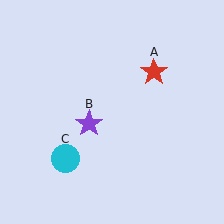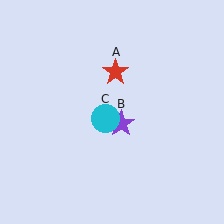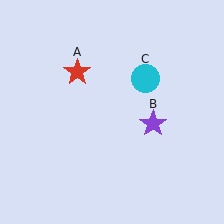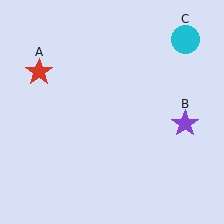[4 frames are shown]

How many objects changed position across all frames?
3 objects changed position: red star (object A), purple star (object B), cyan circle (object C).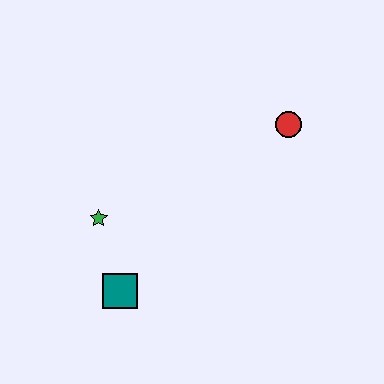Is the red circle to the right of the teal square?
Yes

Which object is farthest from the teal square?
The red circle is farthest from the teal square.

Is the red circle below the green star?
No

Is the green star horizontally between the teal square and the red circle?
No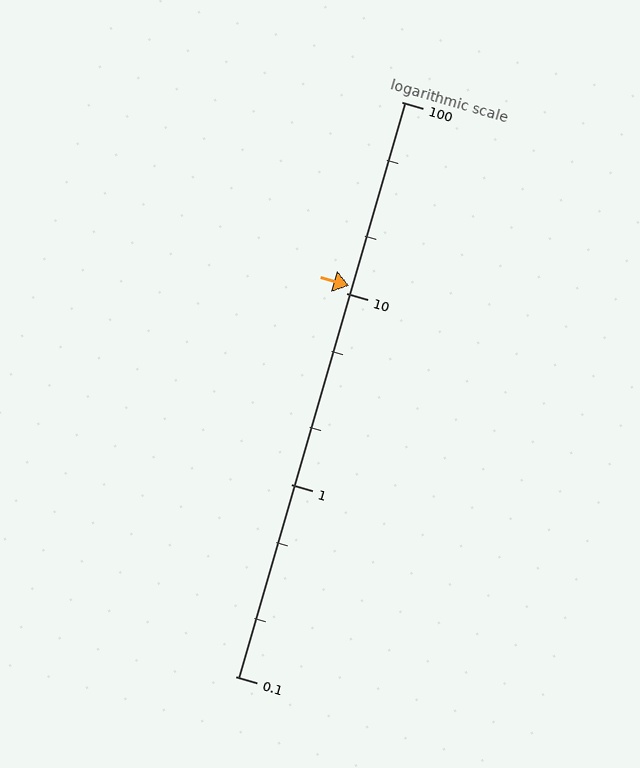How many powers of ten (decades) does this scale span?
The scale spans 3 decades, from 0.1 to 100.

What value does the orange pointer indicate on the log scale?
The pointer indicates approximately 11.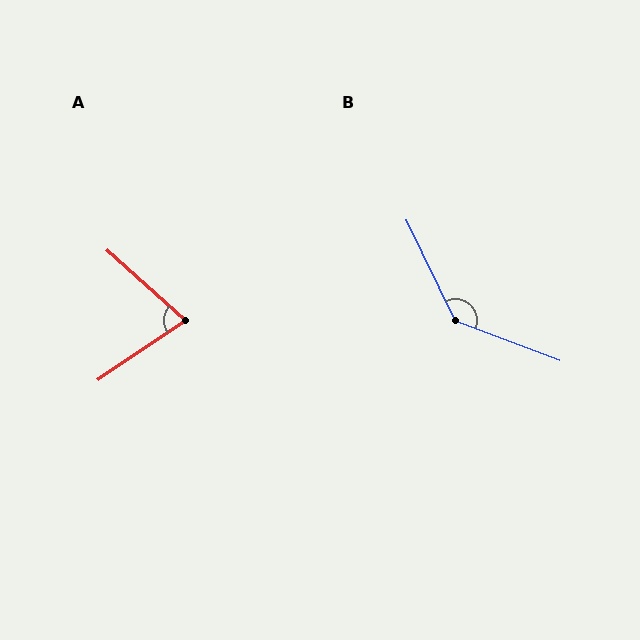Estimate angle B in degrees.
Approximately 136 degrees.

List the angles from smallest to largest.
A (76°), B (136°).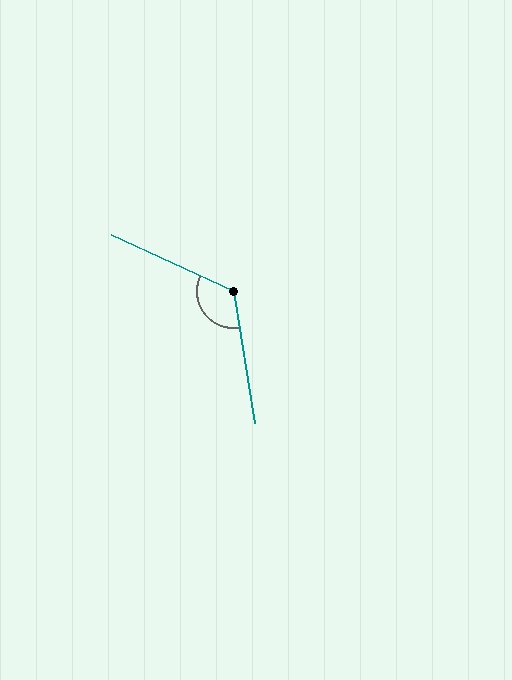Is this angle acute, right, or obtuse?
It is obtuse.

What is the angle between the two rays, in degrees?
Approximately 123 degrees.